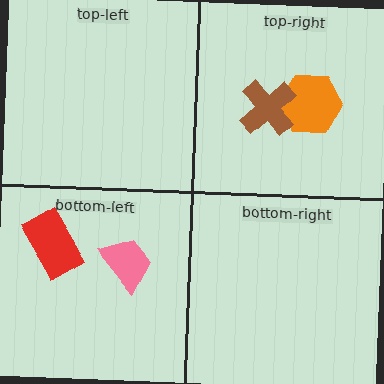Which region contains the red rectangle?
The bottom-left region.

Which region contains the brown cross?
The top-right region.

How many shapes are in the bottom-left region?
2.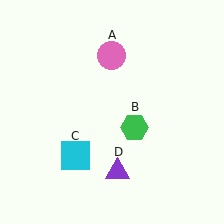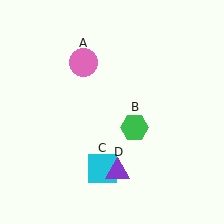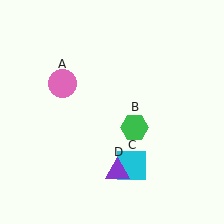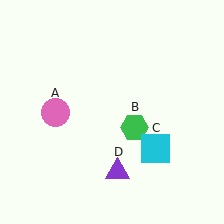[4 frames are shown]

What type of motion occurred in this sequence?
The pink circle (object A), cyan square (object C) rotated counterclockwise around the center of the scene.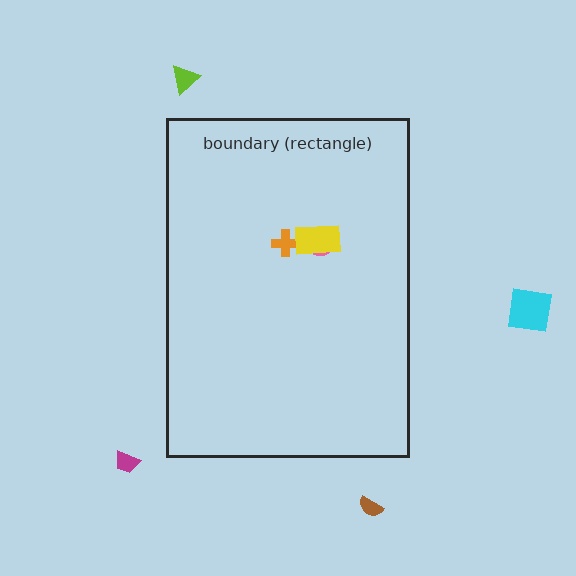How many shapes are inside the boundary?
3 inside, 4 outside.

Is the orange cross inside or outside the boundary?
Inside.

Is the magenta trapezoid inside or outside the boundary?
Outside.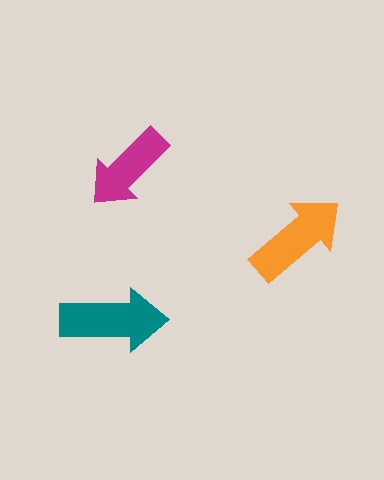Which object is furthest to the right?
The orange arrow is rightmost.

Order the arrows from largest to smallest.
the teal one, the orange one, the magenta one.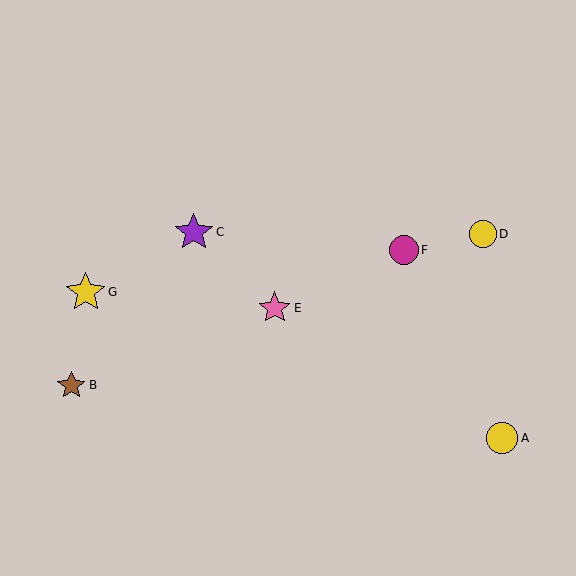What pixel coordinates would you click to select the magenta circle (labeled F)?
Click at (404, 250) to select the magenta circle F.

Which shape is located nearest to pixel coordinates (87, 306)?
The yellow star (labeled G) at (86, 292) is nearest to that location.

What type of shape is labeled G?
Shape G is a yellow star.